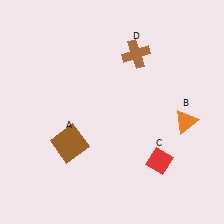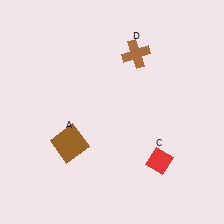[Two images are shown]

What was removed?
The orange triangle (B) was removed in Image 2.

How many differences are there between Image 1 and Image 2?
There is 1 difference between the two images.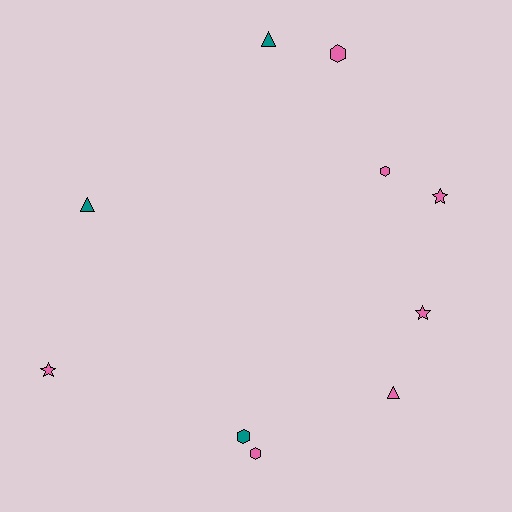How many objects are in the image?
There are 10 objects.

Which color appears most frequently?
Pink, with 7 objects.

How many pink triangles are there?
There is 1 pink triangle.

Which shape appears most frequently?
Hexagon, with 4 objects.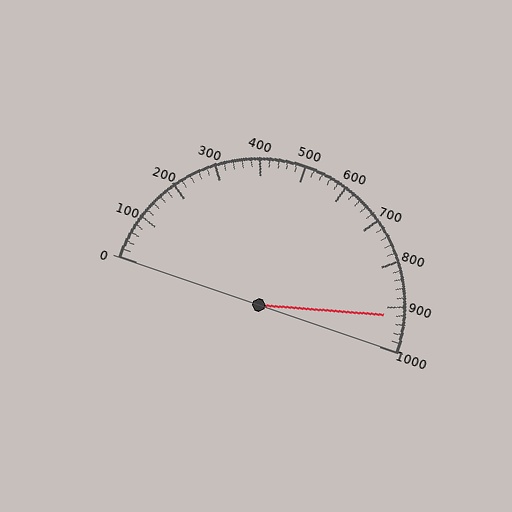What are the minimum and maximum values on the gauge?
The gauge ranges from 0 to 1000.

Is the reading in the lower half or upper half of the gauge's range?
The reading is in the upper half of the range (0 to 1000).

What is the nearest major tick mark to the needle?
The nearest major tick mark is 900.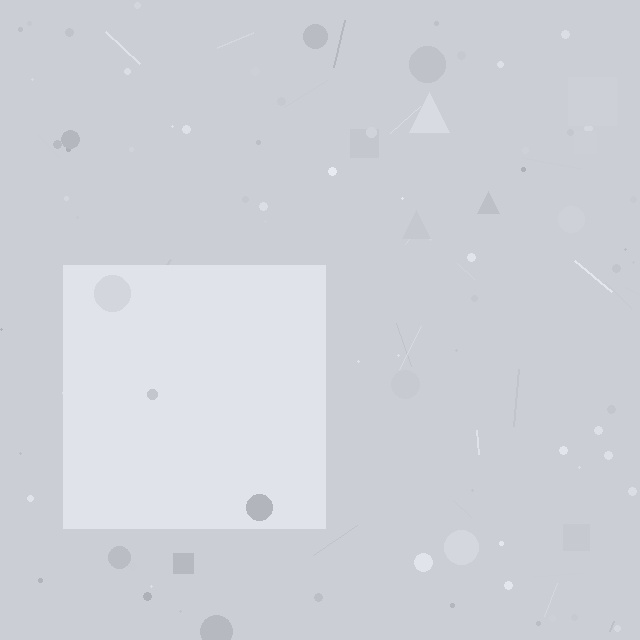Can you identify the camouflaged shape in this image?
The camouflaged shape is a square.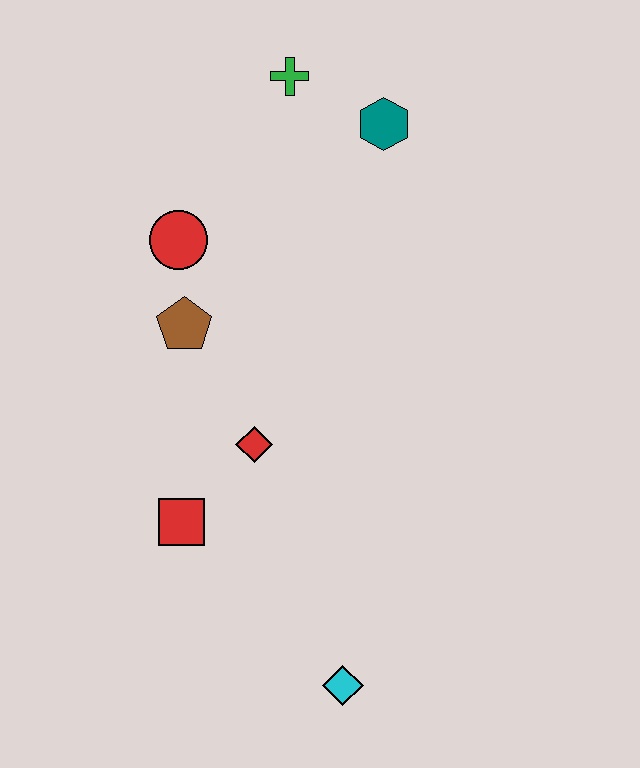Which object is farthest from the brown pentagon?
The cyan diamond is farthest from the brown pentagon.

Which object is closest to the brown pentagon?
The red circle is closest to the brown pentagon.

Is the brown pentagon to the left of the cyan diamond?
Yes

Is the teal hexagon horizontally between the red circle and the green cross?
No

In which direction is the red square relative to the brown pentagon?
The red square is below the brown pentagon.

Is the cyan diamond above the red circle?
No